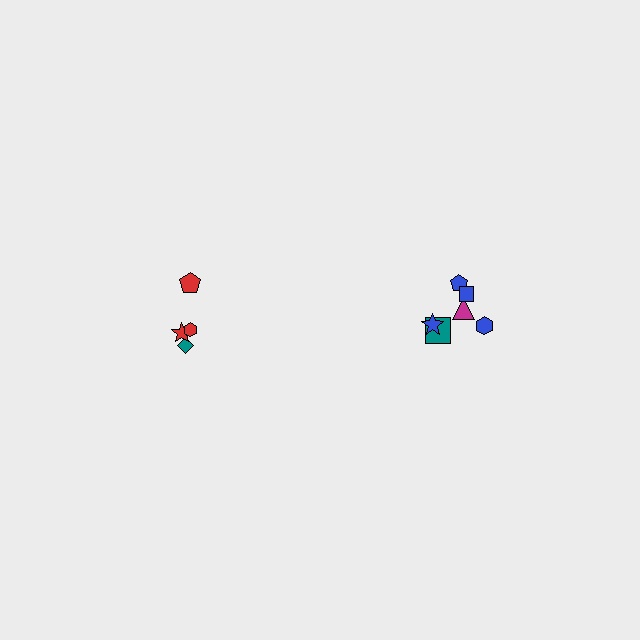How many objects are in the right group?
There are 6 objects.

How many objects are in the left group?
There are 4 objects.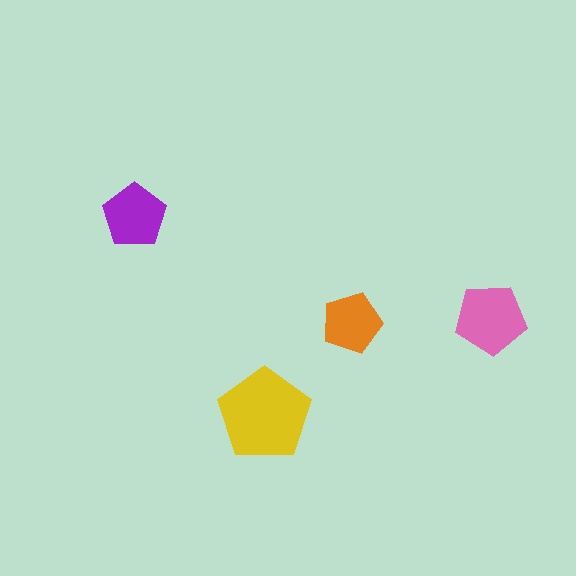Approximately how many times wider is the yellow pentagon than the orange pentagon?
About 1.5 times wider.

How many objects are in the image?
There are 4 objects in the image.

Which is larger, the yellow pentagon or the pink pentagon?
The yellow one.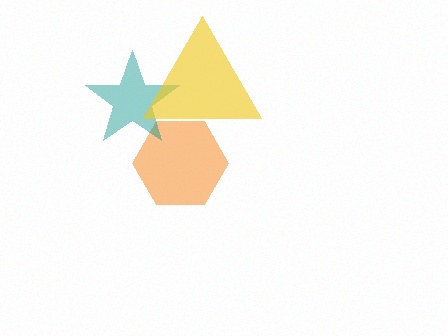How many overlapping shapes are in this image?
There are 3 overlapping shapes in the image.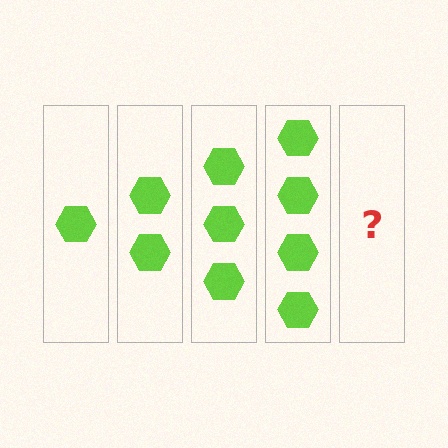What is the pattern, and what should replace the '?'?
The pattern is that each step adds one more hexagon. The '?' should be 5 hexagons.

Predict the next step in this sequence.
The next step is 5 hexagons.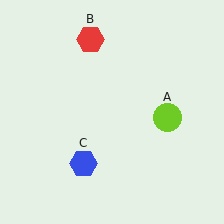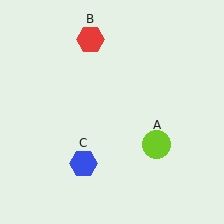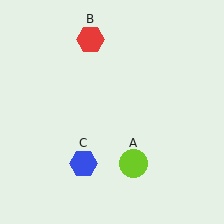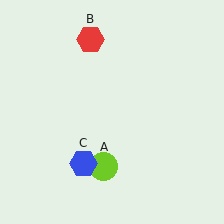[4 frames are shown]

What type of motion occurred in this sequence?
The lime circle (object A) rotated clockwise around the center of the scene.